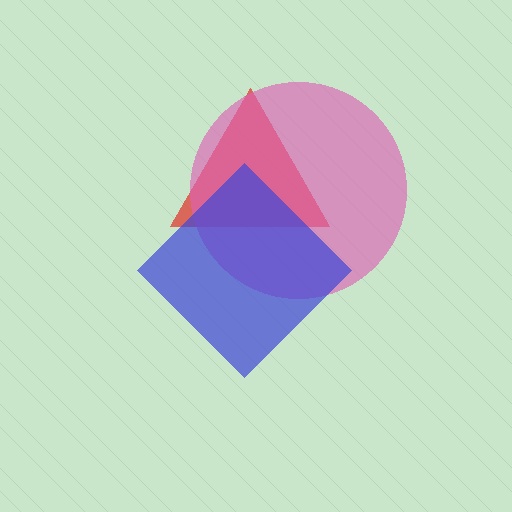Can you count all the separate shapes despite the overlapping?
Yes, there are 3 separate shapes.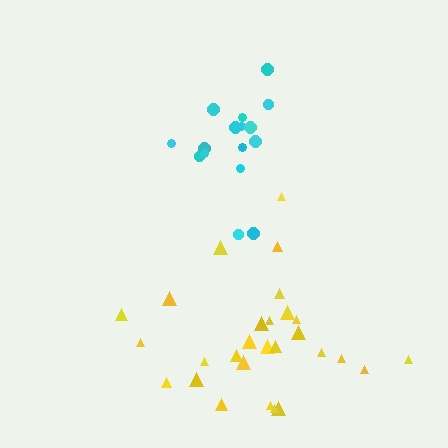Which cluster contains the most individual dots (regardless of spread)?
Yellow (28).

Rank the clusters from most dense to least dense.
cyan, yellow.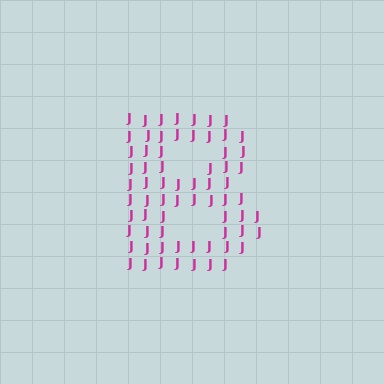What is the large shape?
The large shape is the letter B.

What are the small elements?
The small elements are letter J's.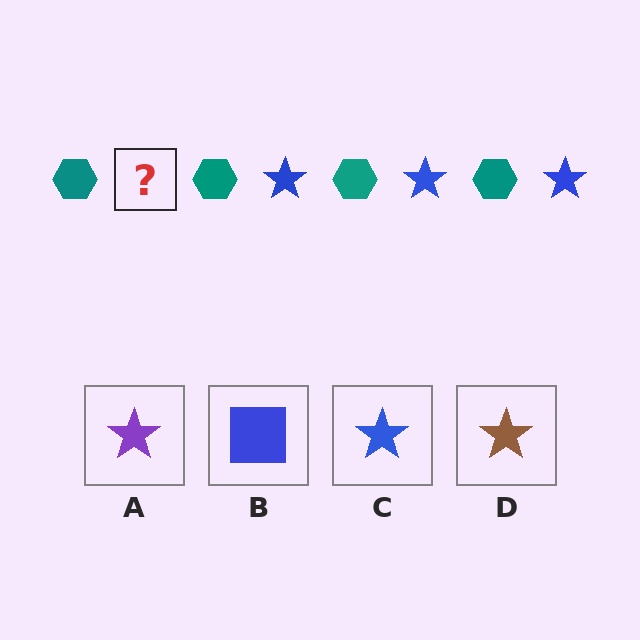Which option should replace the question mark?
Option C.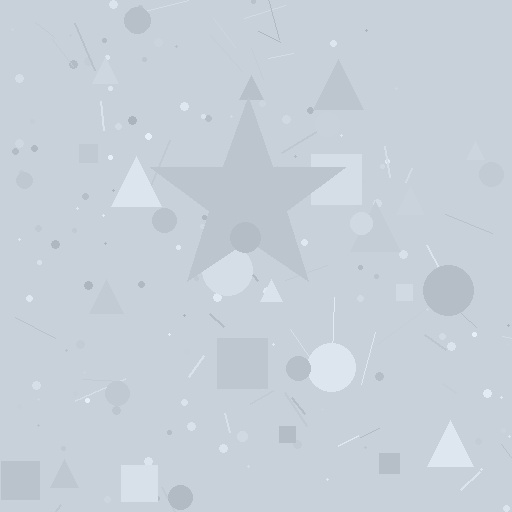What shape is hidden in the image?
A star is hidden in the image.